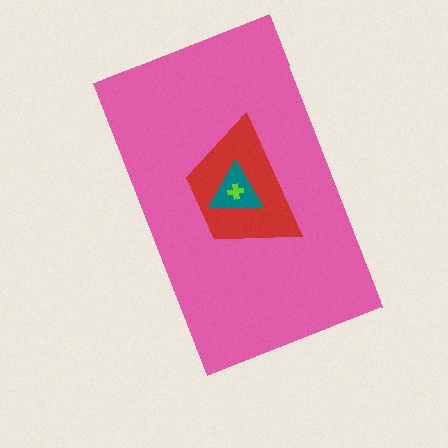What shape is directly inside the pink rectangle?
The red trapezoid.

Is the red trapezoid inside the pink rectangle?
Yes.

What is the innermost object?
The lime cross.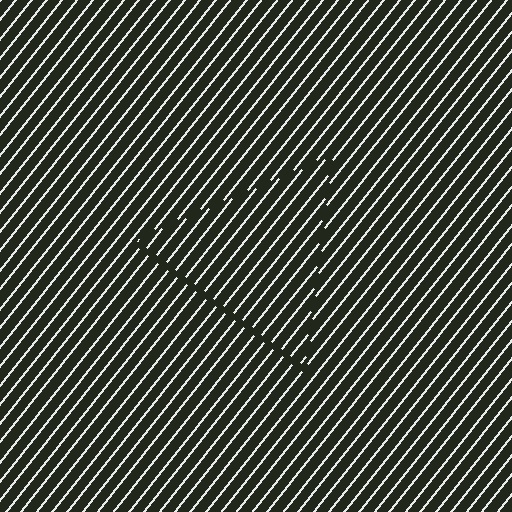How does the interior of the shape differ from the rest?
The interior of the shape contains the same grating, shifted by half a period — the contour is defined by the phase discontinuity where line-ends from the inner and outer gratings abut.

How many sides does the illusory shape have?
3 sides — the line-ends trace a triangle.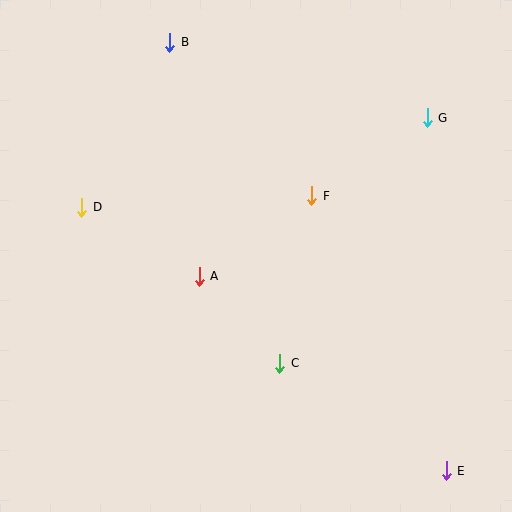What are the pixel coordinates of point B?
Point B is at (170, 42).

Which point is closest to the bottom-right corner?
Point E is closest to the bottom-right corner.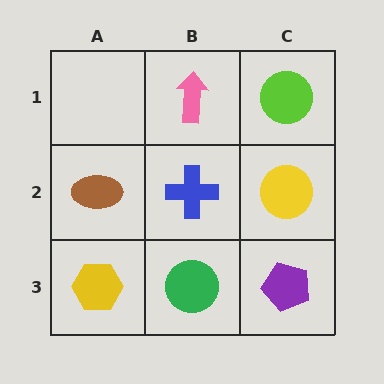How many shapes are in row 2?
3 shapes.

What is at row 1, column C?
A lime circle.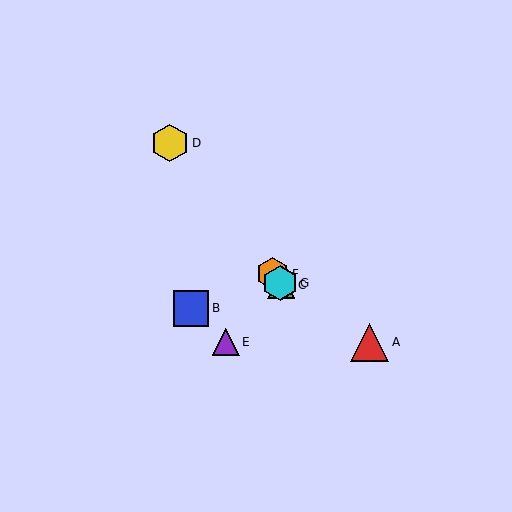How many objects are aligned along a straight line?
4 objects (C, D, F, G) are aligned along a straight line.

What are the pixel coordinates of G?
Object G is at (280, 283).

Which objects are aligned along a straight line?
Objects C, D, F, G are aligned along a straight line.